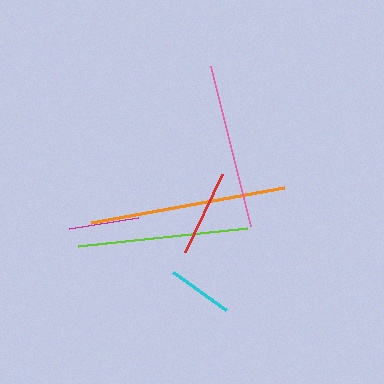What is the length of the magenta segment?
The magenta segment is approximately 69 pixels long.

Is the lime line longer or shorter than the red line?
The lime line is longer than the red line.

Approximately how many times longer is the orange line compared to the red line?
The orange line is approximately 2.3 times the length of the red line.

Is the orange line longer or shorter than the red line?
The orange line is longer than the red line.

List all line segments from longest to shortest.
From longest to shortest: orange, lime, pink, red, magenta, cyan.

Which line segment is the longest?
The orange line is the longest at approximately 196 pixels.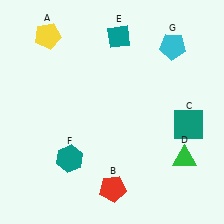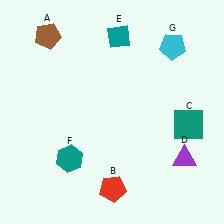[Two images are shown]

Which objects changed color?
A changed from yellow to brown. D changed from green to purple.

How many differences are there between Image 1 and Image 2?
There are 2 differences between the two images.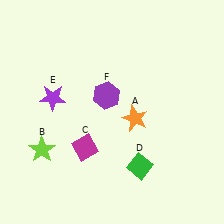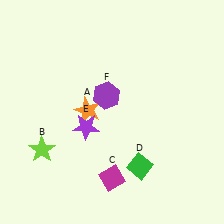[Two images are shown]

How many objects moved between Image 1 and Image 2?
3 objects moved between the two images.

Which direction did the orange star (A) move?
The orange star (A) moved left.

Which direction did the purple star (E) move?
The purple star (E) moved right.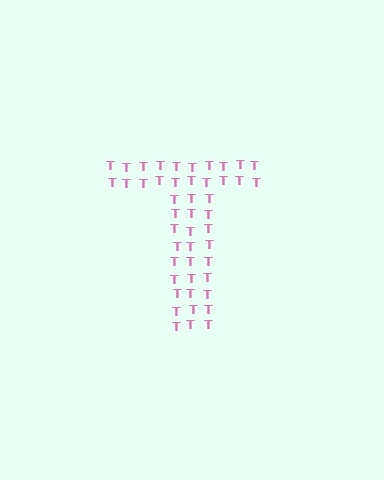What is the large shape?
The large shape is the letter T.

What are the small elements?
The small elements are letter T's.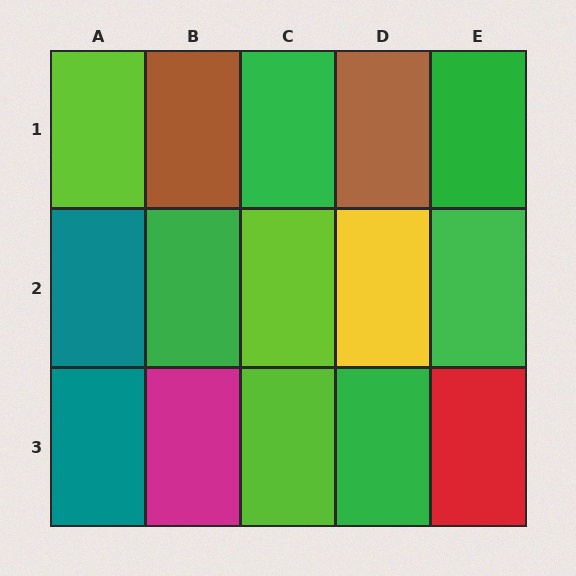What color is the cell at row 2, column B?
Green.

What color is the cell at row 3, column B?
Magenta.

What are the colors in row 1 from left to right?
Lime, brown, green, brown, green.